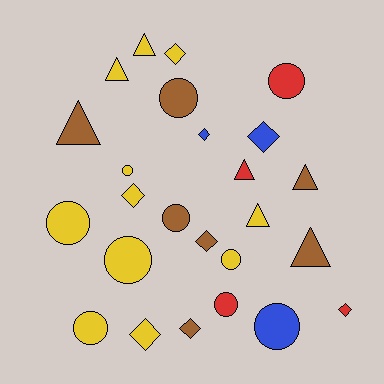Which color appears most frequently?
Yellow, with 11 objects.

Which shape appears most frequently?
Circle, with 10 objects.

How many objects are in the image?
There are 25 objects.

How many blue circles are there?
There is 1 blue circle.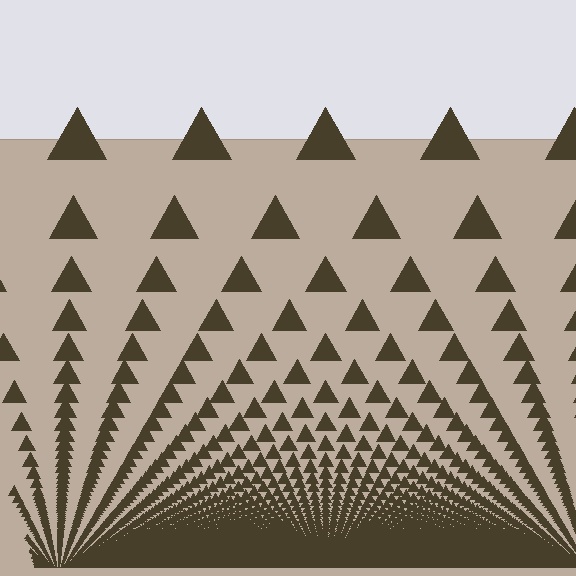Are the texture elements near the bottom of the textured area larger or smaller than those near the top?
Smaller. The gradient is inverted — elements near the bottom are smaller and denser.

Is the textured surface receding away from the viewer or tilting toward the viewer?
The surface appears to tilt toward the viewer. Texture elements get larger and sparser toward the top.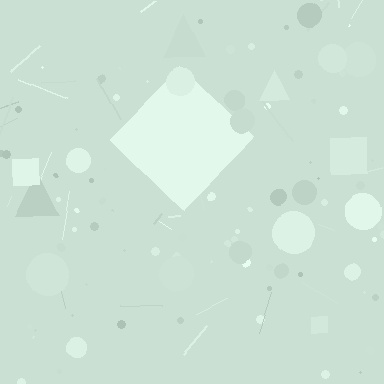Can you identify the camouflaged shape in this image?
The camouflaged shape is a diamond.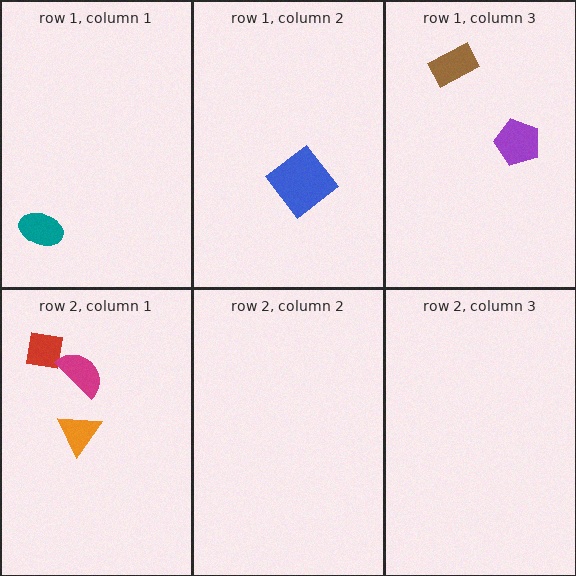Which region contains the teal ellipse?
The row 1, column 1 region.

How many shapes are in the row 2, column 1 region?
3.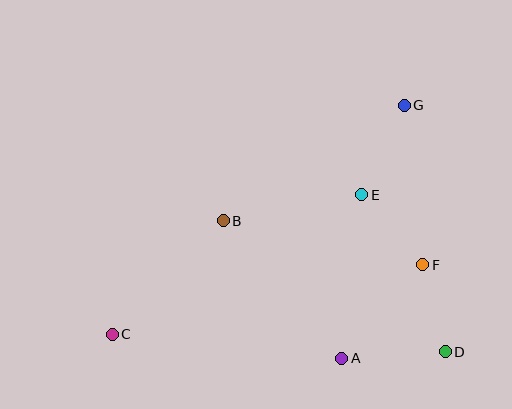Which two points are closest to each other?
Points D and F are closest to each other.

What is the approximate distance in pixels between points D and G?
The distance between D and G is approximately 250 pixels.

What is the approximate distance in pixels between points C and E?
The distance between C and E is approximately 286 pixels.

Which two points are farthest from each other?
Points C and G are farthest from each other.